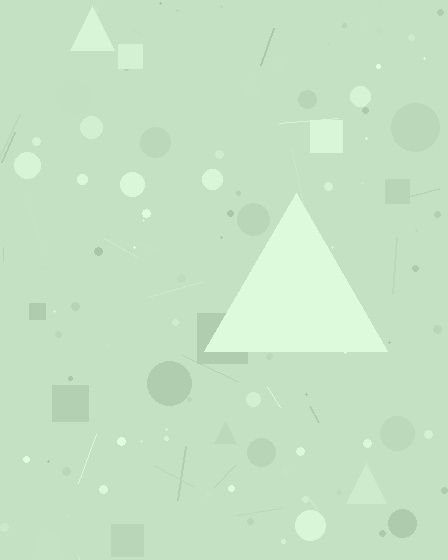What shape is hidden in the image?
A triangle is hidden in the image.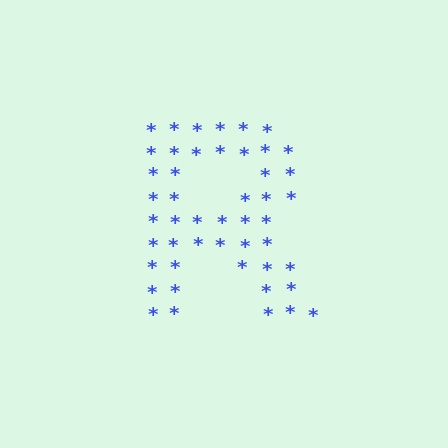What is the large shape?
The large shape is the letter R.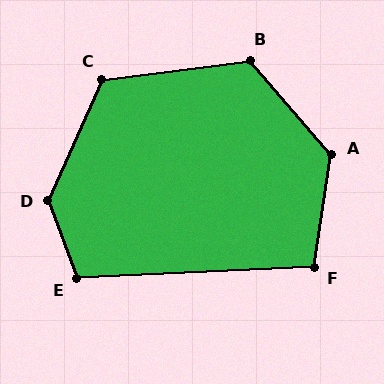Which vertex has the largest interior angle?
D, at approximately 136 degrees.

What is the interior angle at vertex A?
Approximately 131 degrees (obtuse).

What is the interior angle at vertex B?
Approximately 123 degrees (obtuse).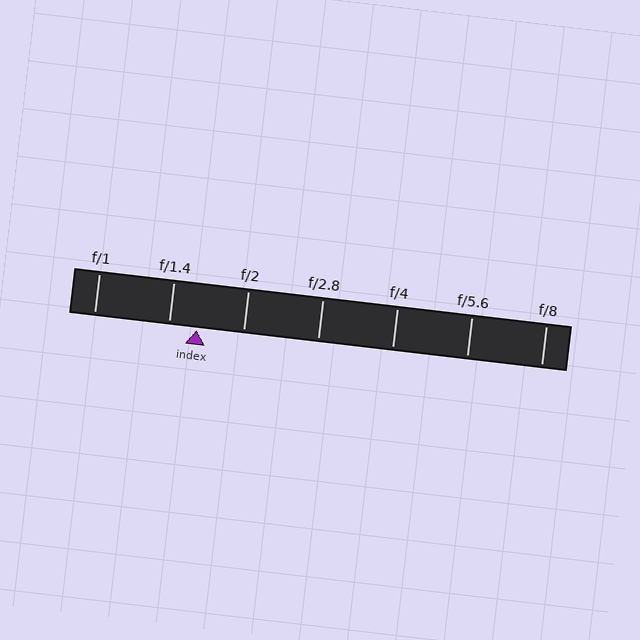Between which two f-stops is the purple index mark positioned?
The index mark is between f/1.4 and f/2.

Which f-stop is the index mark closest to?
The index mark is closest to f/1.4.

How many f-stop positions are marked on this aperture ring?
There are 7 f-stop positions marked.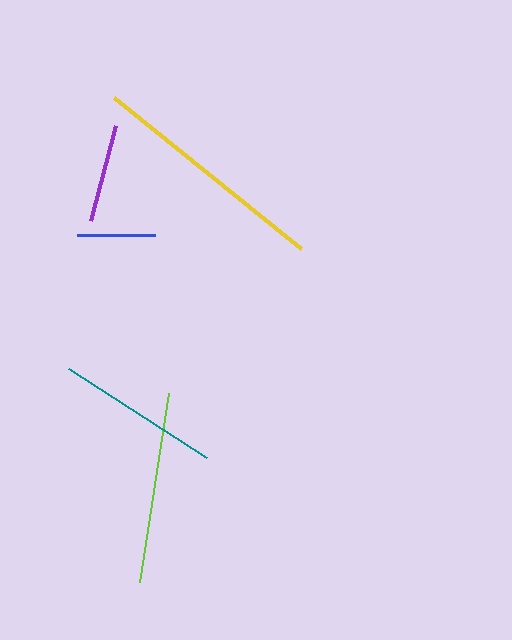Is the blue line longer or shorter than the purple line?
The purple line is longer than the blue line.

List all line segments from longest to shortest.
From longest to shortest: yellow, lime, teal, purple, blue.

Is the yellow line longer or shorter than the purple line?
The yellow line is longer than the purple line.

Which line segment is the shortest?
The blue line is the shortest at approximately 78 pixels.